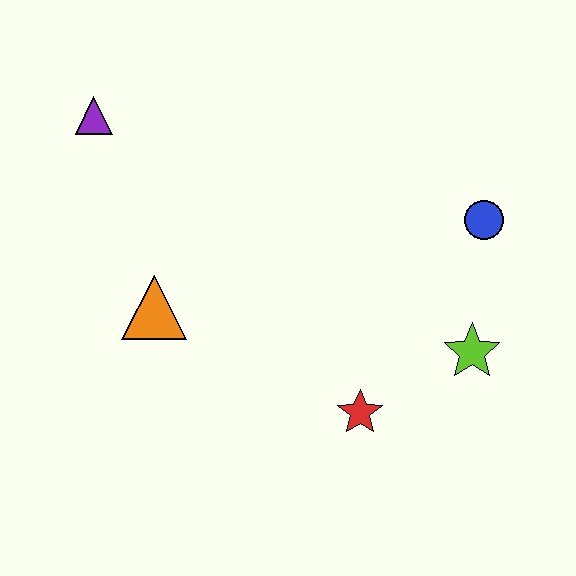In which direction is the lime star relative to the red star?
The lime star is to the right of the red star.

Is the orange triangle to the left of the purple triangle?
No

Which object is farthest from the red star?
The purple triangle is farthest from the red star.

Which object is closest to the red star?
The lime star is closest to the red star.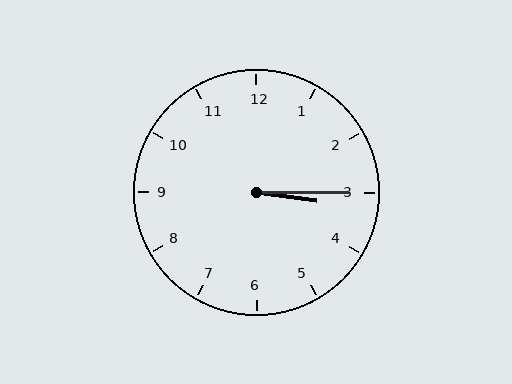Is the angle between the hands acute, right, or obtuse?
It is acute.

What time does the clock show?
3:15.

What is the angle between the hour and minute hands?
Approximately 8 degrees.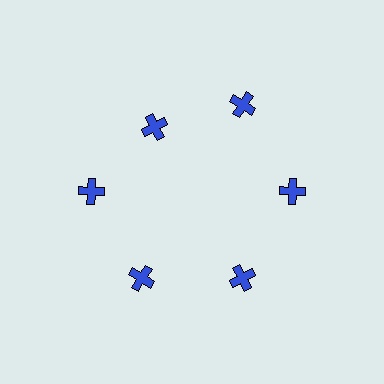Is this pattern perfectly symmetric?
No. The 6 blue crosses are arranged in a ring, but one element near the 11 o'clock position is pulled inward toward the center, breaking the 6-fold rotational symmetry.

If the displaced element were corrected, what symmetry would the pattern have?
It would have 6-fold rotational symmetry — the pattern would map onto itself every 60 degrees.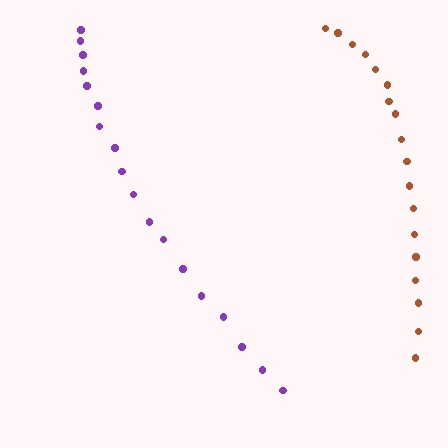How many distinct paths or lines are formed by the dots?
There are 2 distinct paths.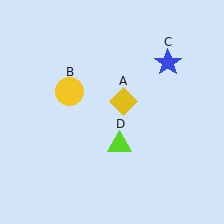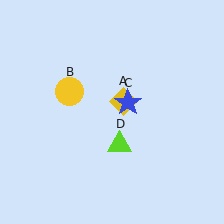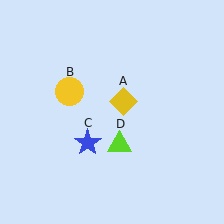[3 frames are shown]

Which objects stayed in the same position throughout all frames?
Yellow diamond (object A) and yellow circle (object B) and lime triangle (object D) remained stationary.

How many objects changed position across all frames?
1 object changed position: blue star (object C).